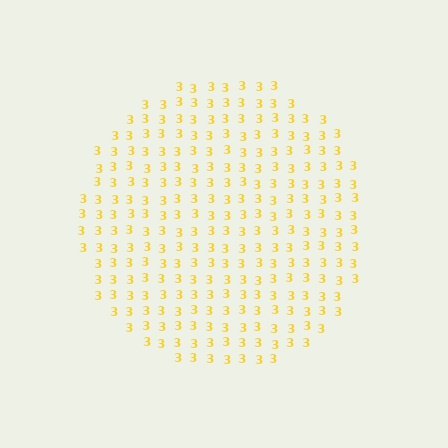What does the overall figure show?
The overall figure shows a circle.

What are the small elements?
The small elements are digit 3's.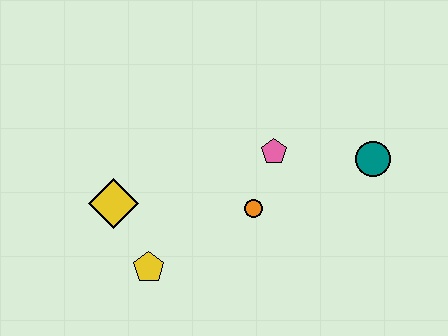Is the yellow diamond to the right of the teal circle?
No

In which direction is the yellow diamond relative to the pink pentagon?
The yellow diamond is to the left of the pink pentagon.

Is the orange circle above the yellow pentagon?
Yes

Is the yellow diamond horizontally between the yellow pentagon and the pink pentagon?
No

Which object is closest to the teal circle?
The pink pentagon is closest to the teal circle.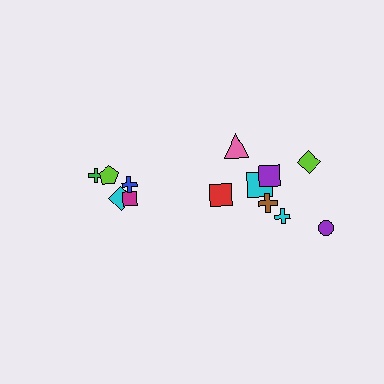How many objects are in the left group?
There are 5 objects.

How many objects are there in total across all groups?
There are 13 objects.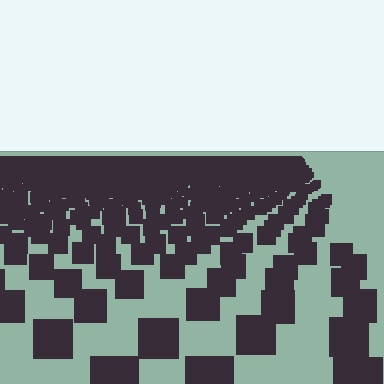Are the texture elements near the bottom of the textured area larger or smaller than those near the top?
Larger. Near the bottom, elements are closer to the viewer and appear at a bigger on-screen size.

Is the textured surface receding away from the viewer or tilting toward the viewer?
The surface is receding away from the viewer. Texture elements get smaller and denser toward the top.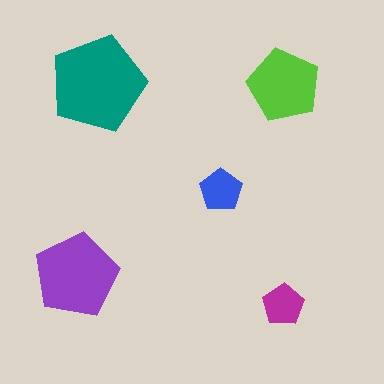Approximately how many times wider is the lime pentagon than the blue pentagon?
About 1.5 times wider.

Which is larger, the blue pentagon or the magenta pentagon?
The blue one.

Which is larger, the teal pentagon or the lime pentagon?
The teal one.